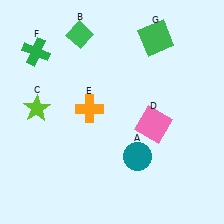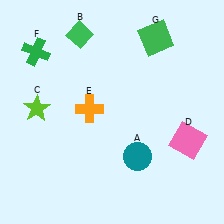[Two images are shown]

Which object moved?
The pink square (D) moved right.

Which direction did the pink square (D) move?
The pink square (D) moved right.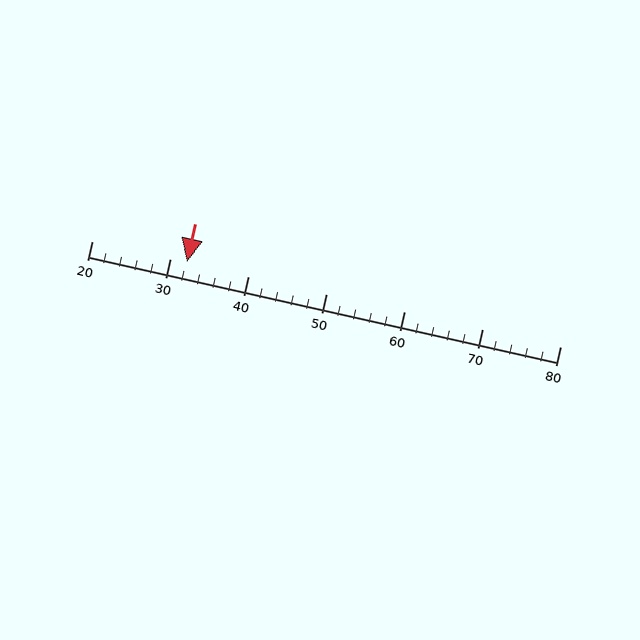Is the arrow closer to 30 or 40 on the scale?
The arrow is closer to 30.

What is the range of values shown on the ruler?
The ruler shows values from 20 to 80.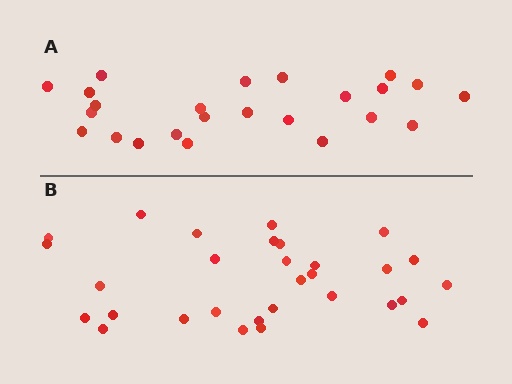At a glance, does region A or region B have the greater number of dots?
Region B (the bottom region) has more dots.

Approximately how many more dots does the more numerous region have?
Region B has about 6 more dots than region A.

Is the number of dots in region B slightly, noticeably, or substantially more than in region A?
Region B has noticeably more, but not dramatically so. The ratio is roughly 1.2 to 1.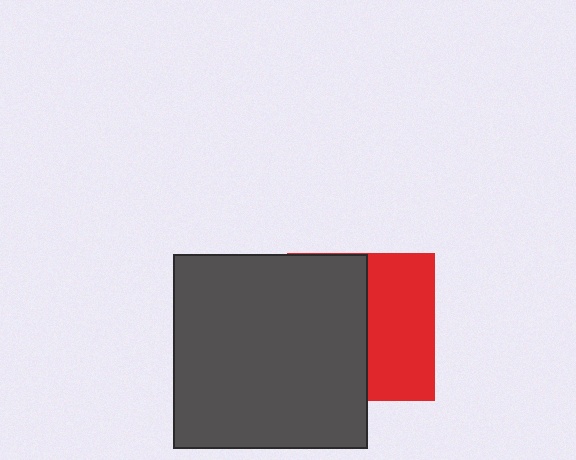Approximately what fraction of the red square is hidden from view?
Roughly 54% of the red square is hidden behind the dark gray square.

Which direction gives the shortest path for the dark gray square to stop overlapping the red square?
Moving left gives the shortest separation.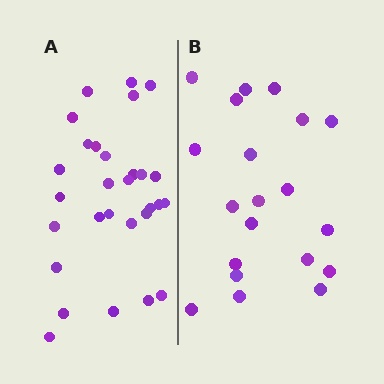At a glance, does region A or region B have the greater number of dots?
Region A (the left region) has more dots.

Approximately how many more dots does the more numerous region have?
Region A has roughly 8 or so more dots than region B.